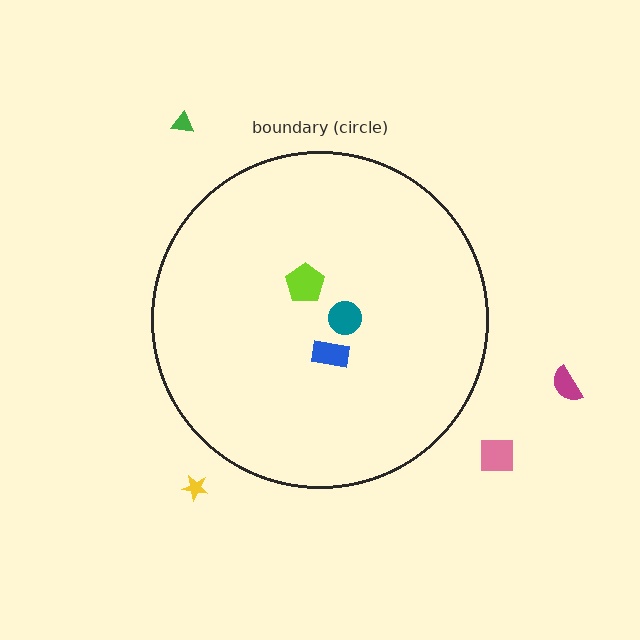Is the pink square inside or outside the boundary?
Outside.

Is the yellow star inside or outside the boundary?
Outside.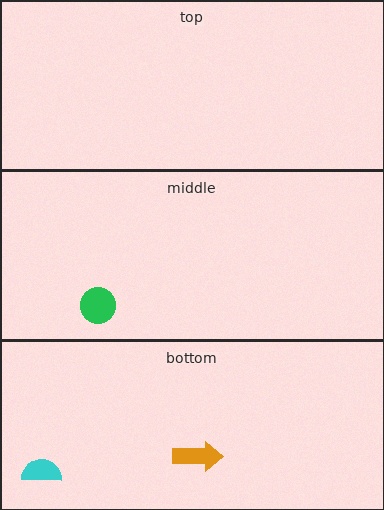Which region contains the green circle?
The middle region.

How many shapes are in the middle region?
1.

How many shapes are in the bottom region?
2.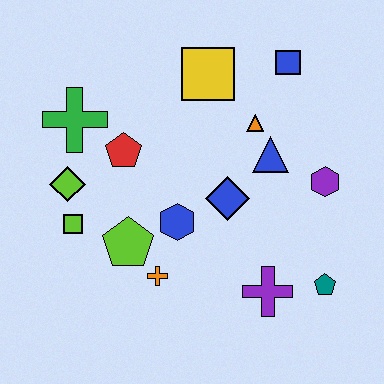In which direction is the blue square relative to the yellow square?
The blue square is to the right of the yellow square.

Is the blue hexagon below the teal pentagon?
No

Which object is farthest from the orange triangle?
The lime square is farthest from the orange triangle.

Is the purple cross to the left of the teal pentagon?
Yes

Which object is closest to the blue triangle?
The orange triangle is closest to the blue triangle.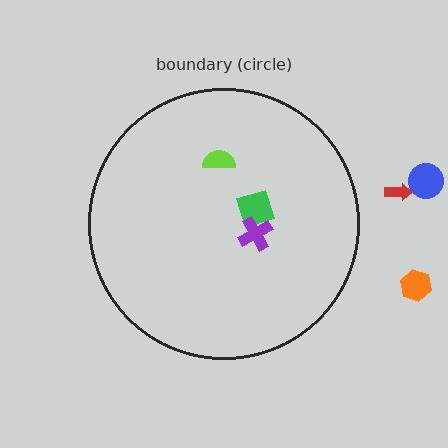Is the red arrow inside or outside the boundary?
Outside.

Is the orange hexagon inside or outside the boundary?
Outside.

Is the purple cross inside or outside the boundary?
Inside.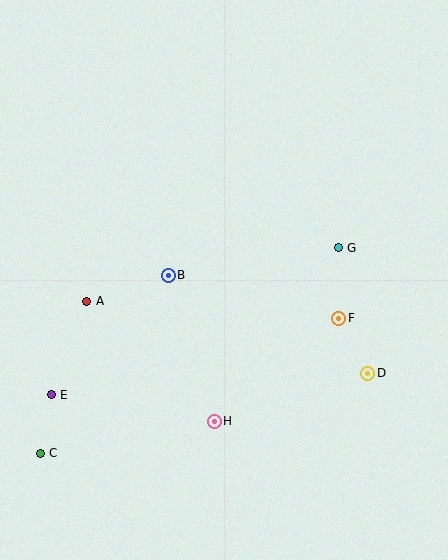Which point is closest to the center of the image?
Point B at (168, 275) is closest to the center.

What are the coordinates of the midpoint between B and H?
The midpoint between B and H is at (191, 348).